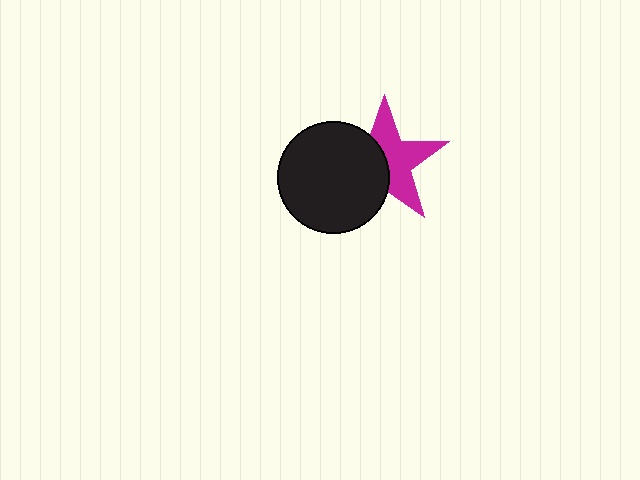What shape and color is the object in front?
The object in front is a black circle.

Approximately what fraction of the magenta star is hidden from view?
Roughly 45% of the magenta star is hidden behind the black circle.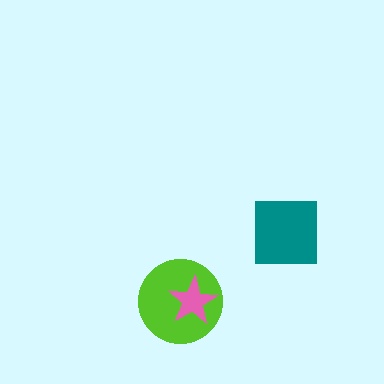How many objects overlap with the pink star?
1 object overlaps with the pink star.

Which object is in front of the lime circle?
The pink star is in front of the lime circle.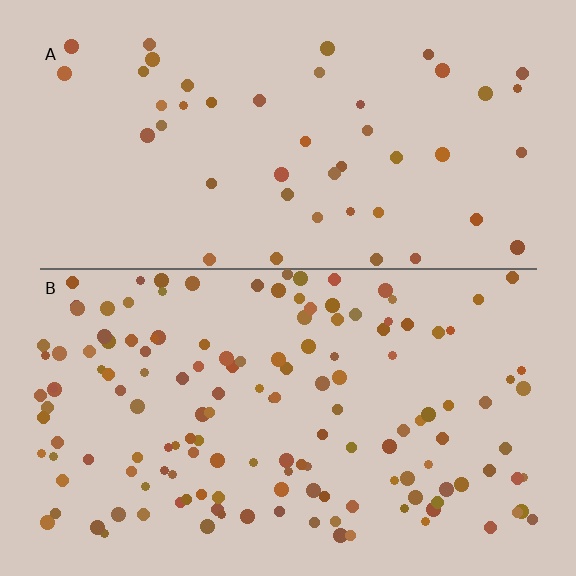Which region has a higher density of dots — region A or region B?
B (the bottom).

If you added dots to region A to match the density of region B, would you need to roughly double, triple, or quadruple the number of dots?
Approximately triple.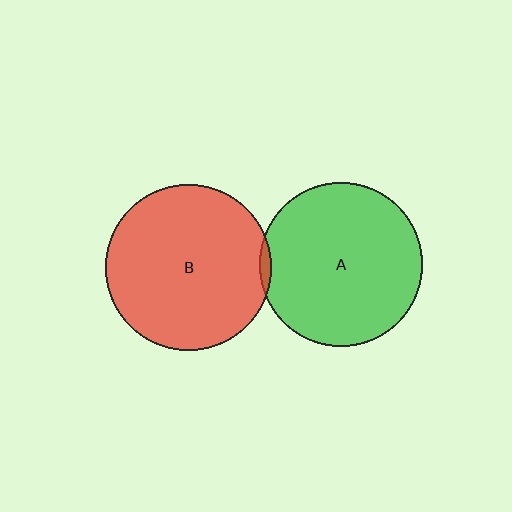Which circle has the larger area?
Circle B (red).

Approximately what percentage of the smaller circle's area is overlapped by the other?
Approximately 5%.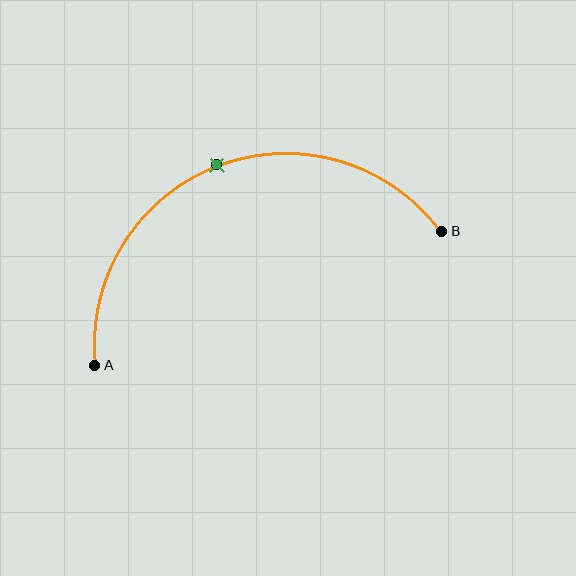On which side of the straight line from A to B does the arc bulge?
The arc bulges above the straight line connecting A and B.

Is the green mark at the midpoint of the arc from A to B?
Yes. The green mark lies on the arc at equal arc-length from both A and B — it is the arc midpoint.